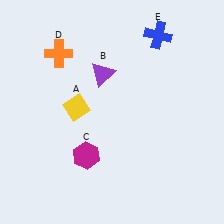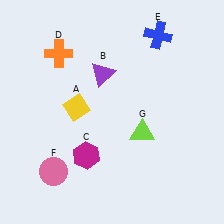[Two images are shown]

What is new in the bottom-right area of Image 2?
A lime triangle (G) was added in the bottom-right area of Image 2.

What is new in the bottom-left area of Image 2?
A pink circle (F) was added in the bottom-left area of Image 2.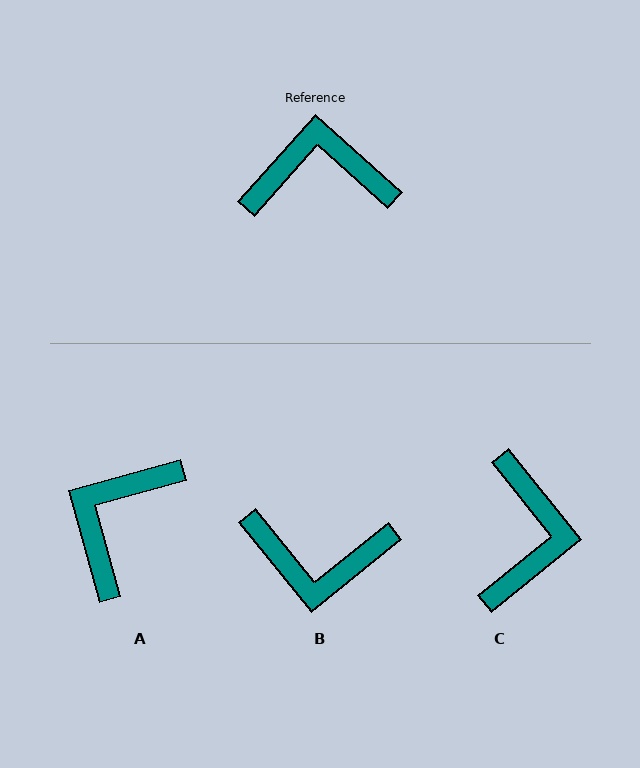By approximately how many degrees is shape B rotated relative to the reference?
Approximately 171 degrees counter-clockwise.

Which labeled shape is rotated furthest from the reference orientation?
B, about 171 degrees away.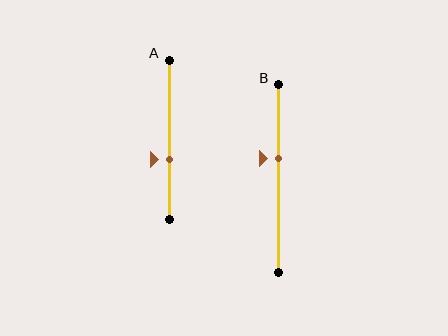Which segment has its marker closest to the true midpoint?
Segment B has its marker closest to the true midpoint.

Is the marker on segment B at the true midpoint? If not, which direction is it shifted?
No, the marker on segment B is shifted upward by about 11% of the segment length.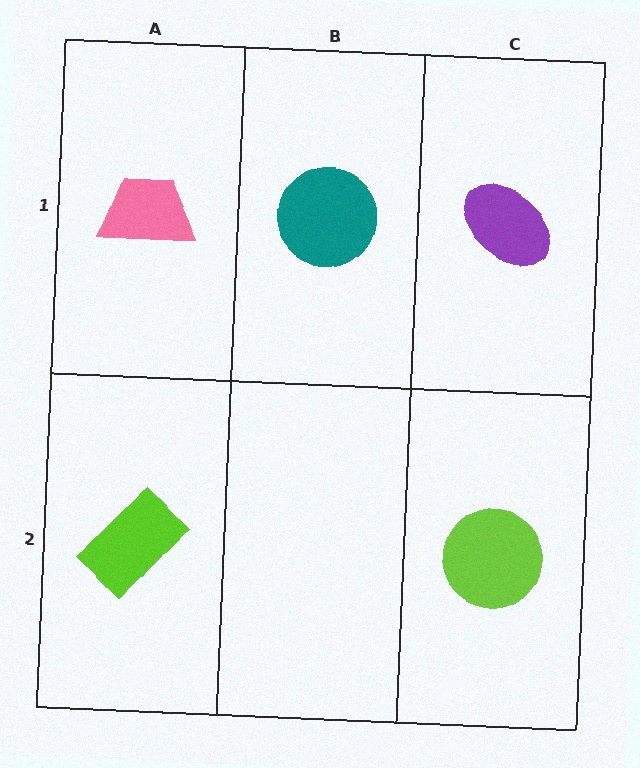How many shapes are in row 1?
3 shapes.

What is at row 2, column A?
A lime rectangle.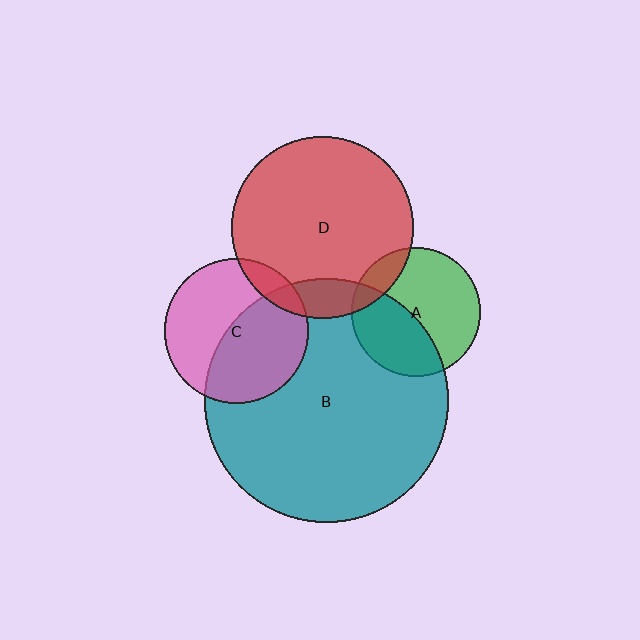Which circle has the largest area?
Circle B (teal).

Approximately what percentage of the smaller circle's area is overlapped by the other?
Approximately 15%.